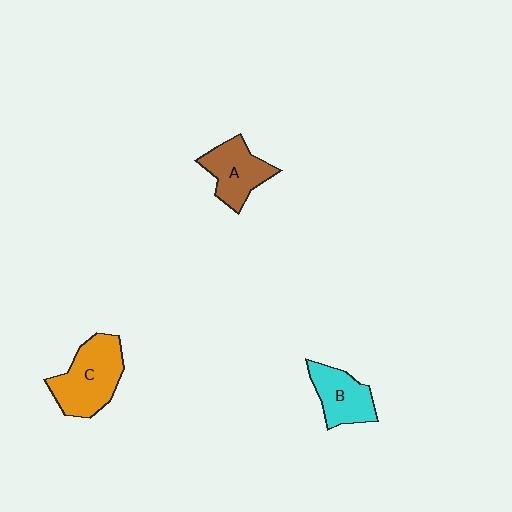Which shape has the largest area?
Shape C (orange).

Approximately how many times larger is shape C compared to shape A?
Approximately 1.3 times.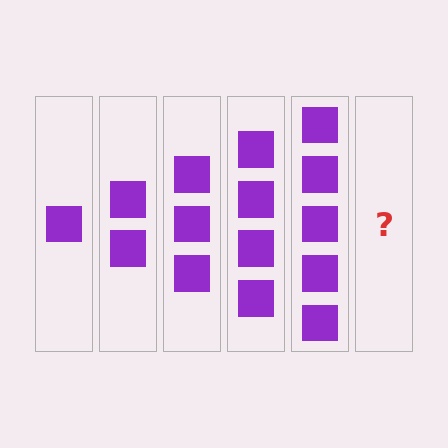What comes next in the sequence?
The next element should be 6 squares.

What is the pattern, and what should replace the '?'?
The pattern is that each step adds one more square. The '?' should be 6 squares.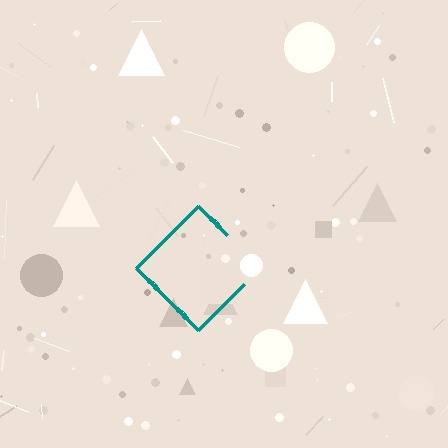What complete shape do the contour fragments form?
The contour fragments form a diamond.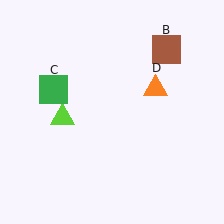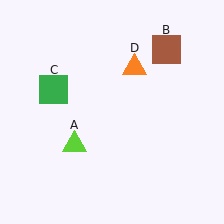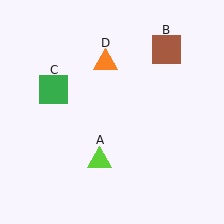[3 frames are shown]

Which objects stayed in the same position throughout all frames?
Brown square (object B) and green square (object C) remained stationary.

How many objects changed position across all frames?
2 objects changed position: lime triangle (object A), orange triangle (object D).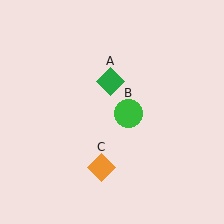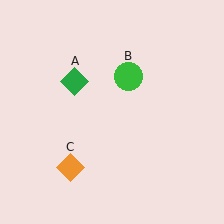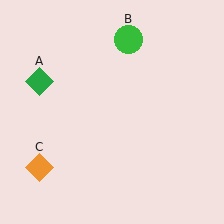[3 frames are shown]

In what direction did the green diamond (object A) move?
The green diamond (object A) moved left.